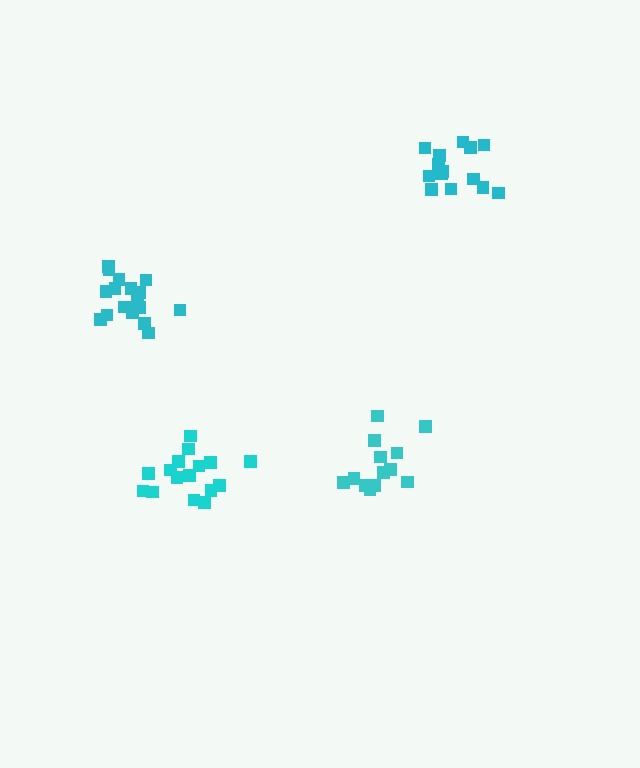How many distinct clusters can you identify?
There are 4 distinct clusters.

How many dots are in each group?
Group 1: 16 dots, Group 2: 14 dots, Group 3: 17 dots, Group 4: 13 dots (60 total).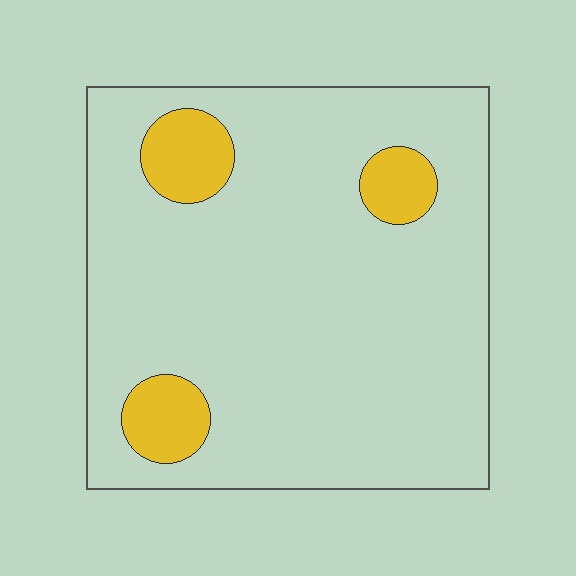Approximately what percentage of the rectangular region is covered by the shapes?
Approximately 10%.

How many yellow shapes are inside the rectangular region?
3.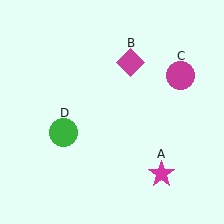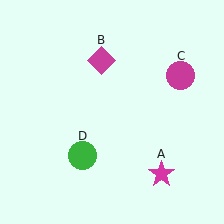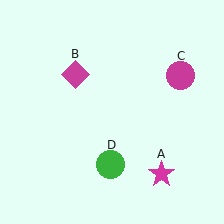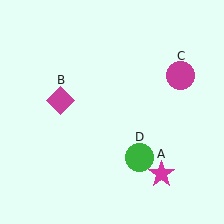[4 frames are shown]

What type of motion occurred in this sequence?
The magenta diamond (object B), green circle (object D) rotated counterclockwise around the center of the scene.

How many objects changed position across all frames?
2 objects changed position: magenta diamond (object B), green circle (object D).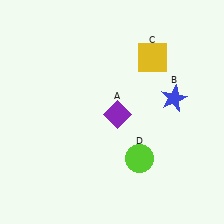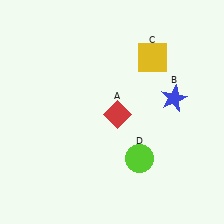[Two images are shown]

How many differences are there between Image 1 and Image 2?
There is 1 difference between the two images.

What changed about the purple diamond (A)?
In Image 1, A is purple. In Image 2, it changed to red.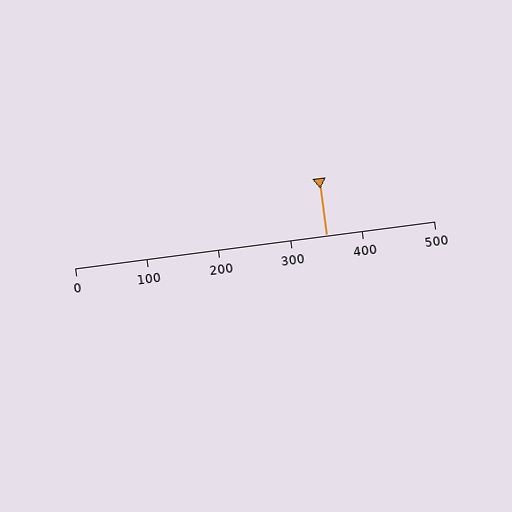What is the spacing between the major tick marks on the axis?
The major ticks are spaced 100 apart.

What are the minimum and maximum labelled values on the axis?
The axis runs from 0 to 500.